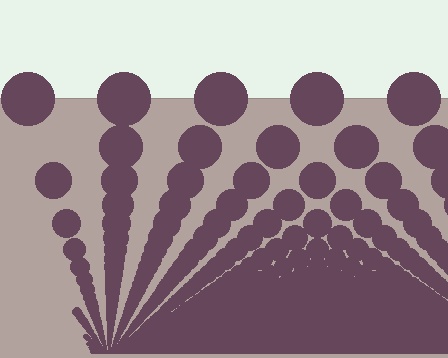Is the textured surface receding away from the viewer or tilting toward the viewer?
The surface appears to tilt toward the viewer. Texture elements get larger and sparser toward the top.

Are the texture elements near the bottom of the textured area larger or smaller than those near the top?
Smaller. The gradient is inverted — elements near the bottom are smaller and denser.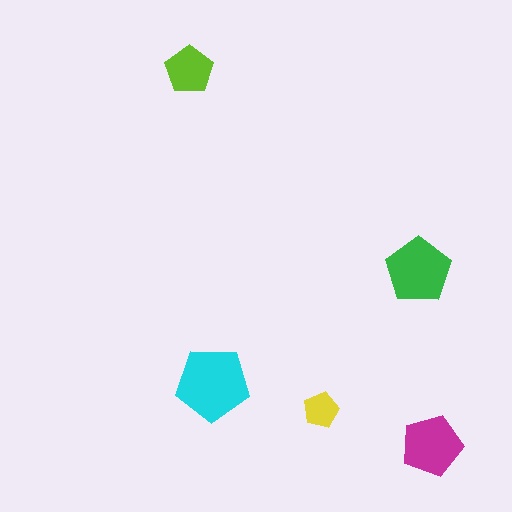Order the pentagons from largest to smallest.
the cyan one, the green one, the magenta one, the lime one, the yellow one.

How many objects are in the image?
There are 5 objects in the image.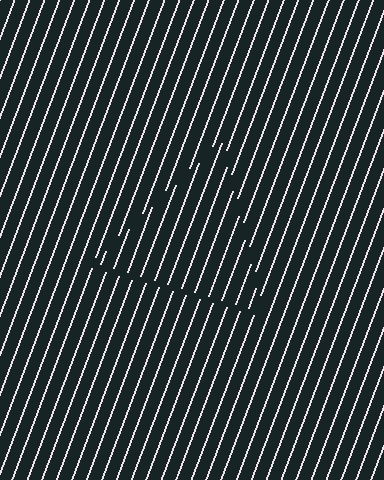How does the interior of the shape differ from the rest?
The interior of the shape contains the same grating, shifted by half a period — the contour is defined by the phase discontinuity where line-ends from the inner and outer gratings abut.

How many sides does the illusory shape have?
3 sides — the line-ends trace a triangle.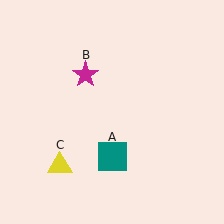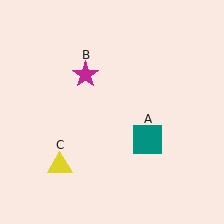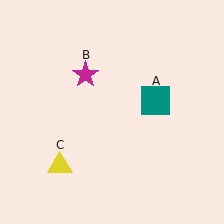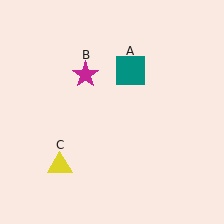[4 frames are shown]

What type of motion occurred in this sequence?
The teal square (object A) rotated counterclockwise around the center of the scene.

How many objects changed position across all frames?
1 object changed position: teal square (object A).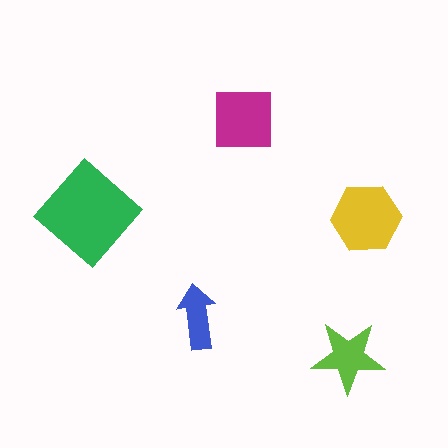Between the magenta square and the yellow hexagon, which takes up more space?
The yellow hexagon.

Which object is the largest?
The green diamond.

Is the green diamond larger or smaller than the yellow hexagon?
Larger.